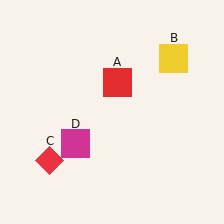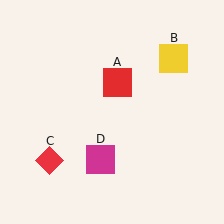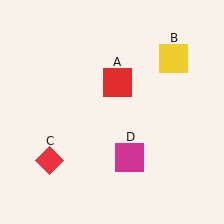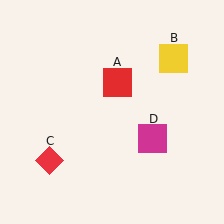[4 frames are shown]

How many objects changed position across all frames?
1 object changed position: magenta square (object D).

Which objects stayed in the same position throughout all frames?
Red square (object A) and yellow square (object B) and red diamond (object C) remained stationary.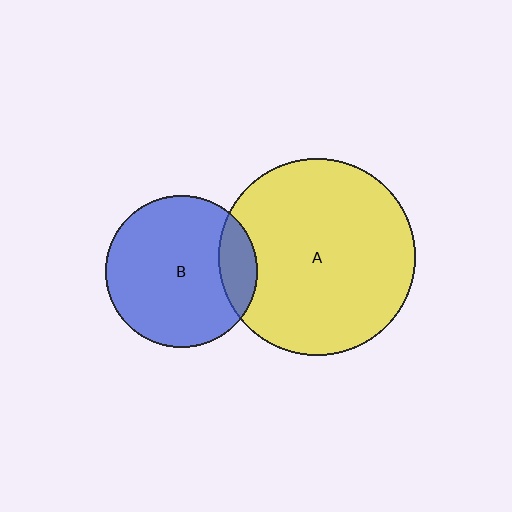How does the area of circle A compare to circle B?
Approximately 1.7 times.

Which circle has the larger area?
Circle A (yellow).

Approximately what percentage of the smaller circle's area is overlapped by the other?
Approximately 15%.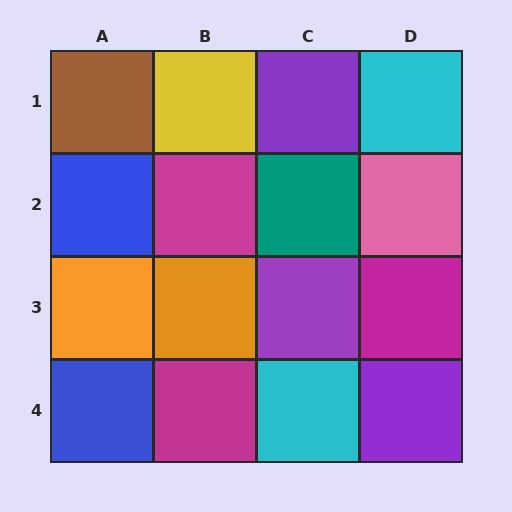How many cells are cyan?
2 cells are cyan.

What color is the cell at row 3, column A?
Orange.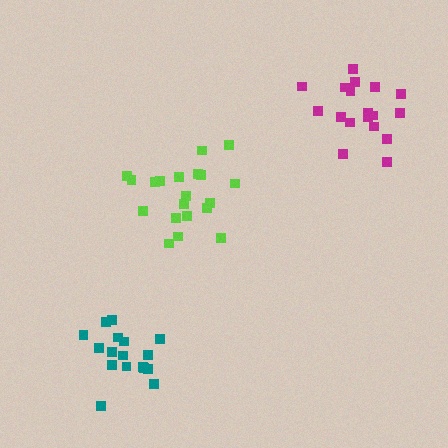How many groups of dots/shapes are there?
There are 3 groups.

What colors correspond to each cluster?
The clusters are colored: magenta, teal, lime.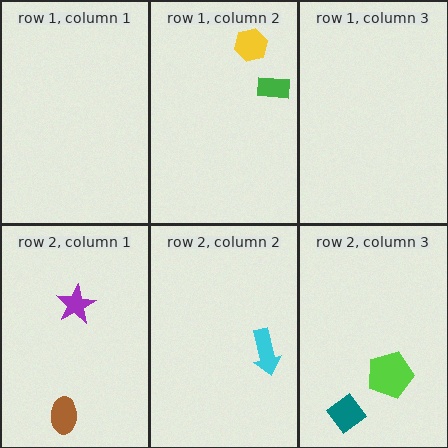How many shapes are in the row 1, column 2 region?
2.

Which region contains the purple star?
The row 2, column 1 region.